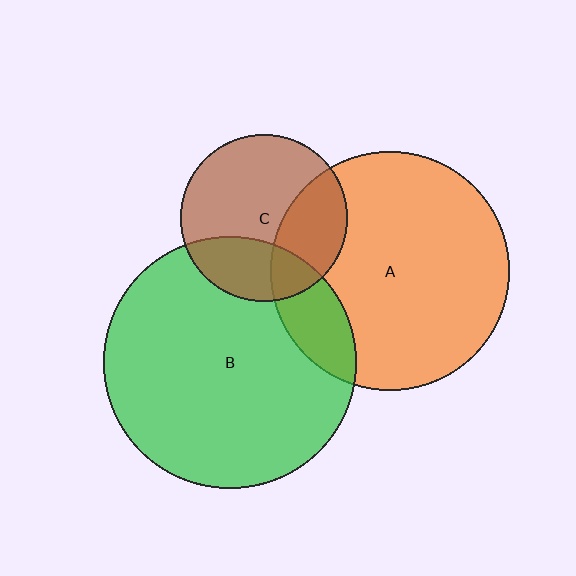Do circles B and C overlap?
Yes.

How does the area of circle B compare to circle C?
Approximately 2.3 times.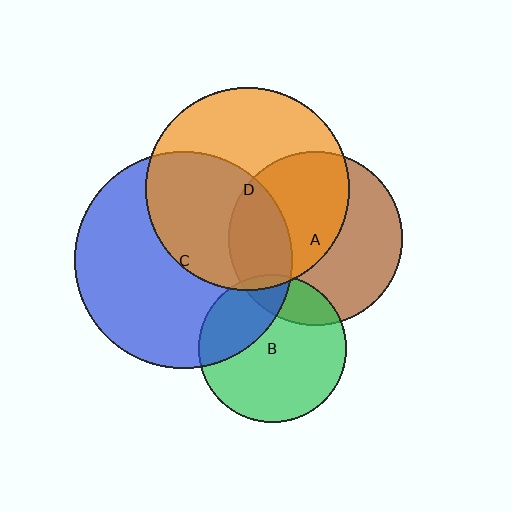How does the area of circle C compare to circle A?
Approximately 1.6 times.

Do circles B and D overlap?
Yes.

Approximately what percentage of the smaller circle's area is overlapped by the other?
Approximately 5%.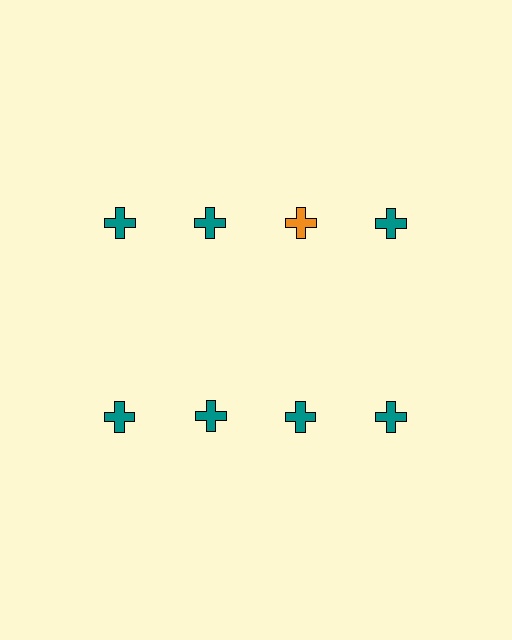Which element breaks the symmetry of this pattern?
The orange cross in the top row, center column breaks the symmetry. All other shapes are teal crosses.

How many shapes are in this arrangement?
There are 8 shapes arranged in a grid pattern.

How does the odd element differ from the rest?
It has a different color: orange instead of teal.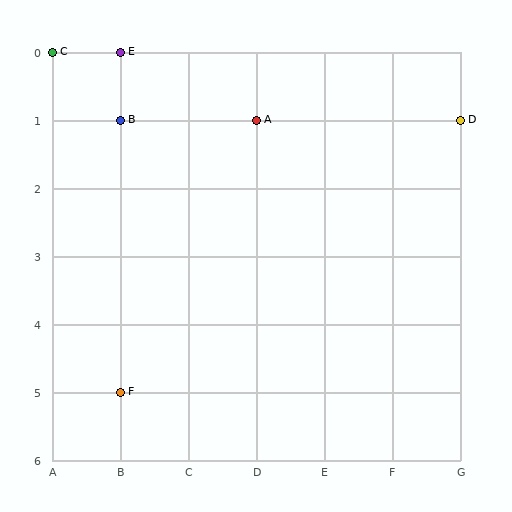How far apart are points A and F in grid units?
Points A and F are 2 columns and 4 rows apart (about 4.5 grid units diagonally).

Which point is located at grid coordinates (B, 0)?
Point E is at (B, 0).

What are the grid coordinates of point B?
Point B is at grid coordinates (B, 1).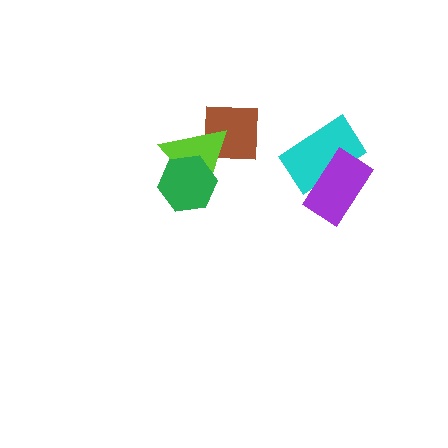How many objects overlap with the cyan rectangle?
1 object overlaps with the cyan rectangle.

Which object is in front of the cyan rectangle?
The purple rectangle is in front of the cyan rectangle.